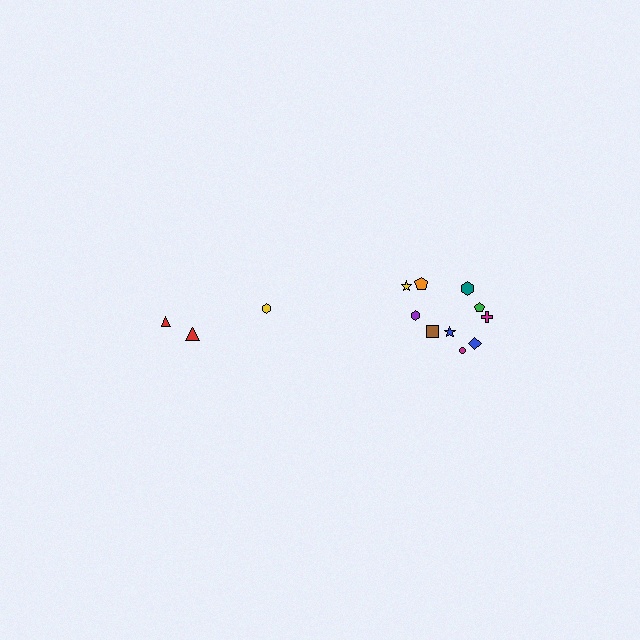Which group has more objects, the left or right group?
The right group.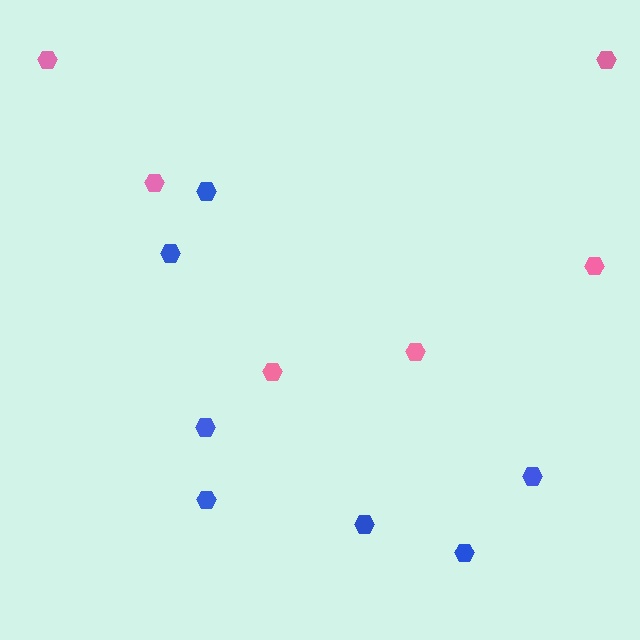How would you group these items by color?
There are 2 groups: one group of blue hexagons (7) and one group of pink hexagons (6).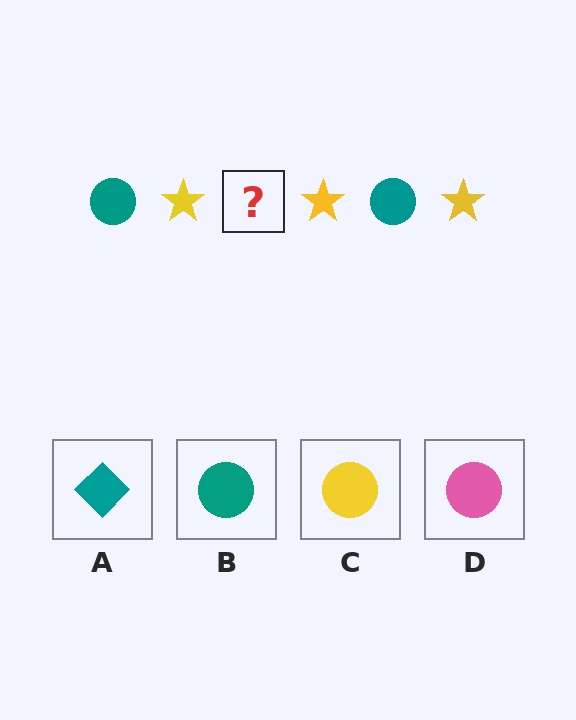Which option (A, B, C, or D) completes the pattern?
B.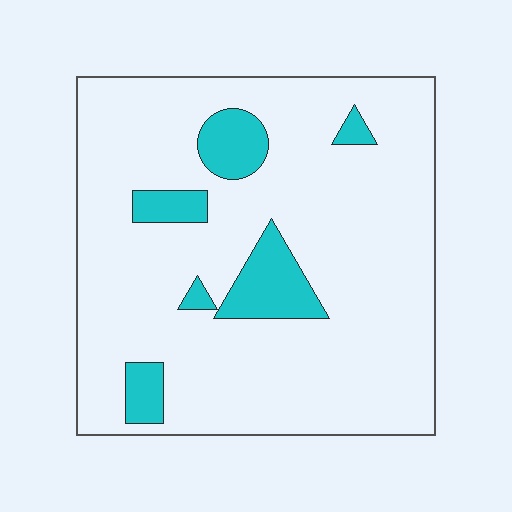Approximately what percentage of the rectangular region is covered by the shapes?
Approximately 15%.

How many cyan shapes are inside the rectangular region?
6.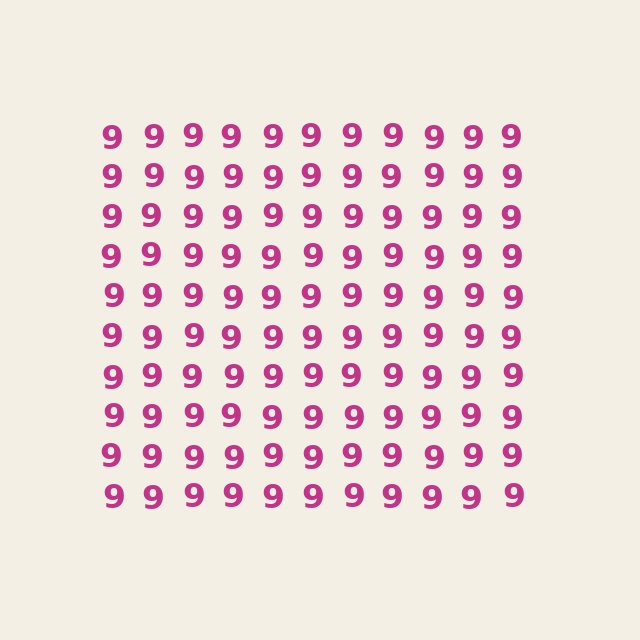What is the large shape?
The large shape is a square.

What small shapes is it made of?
It is made of small digit 9's.